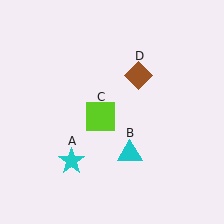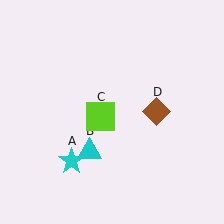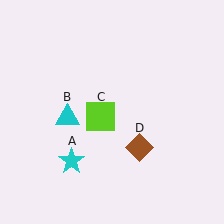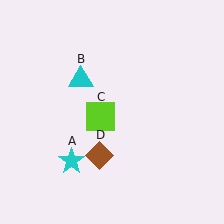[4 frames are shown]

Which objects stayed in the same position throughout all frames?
Cyan star (object A) and lime square (object C) remained stationary.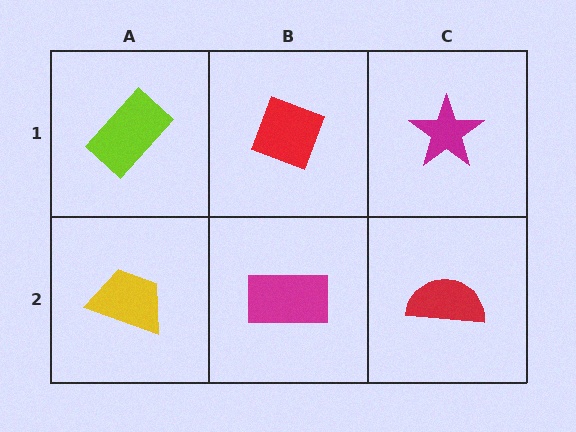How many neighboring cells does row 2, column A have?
2.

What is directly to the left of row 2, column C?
A magenta rectangle.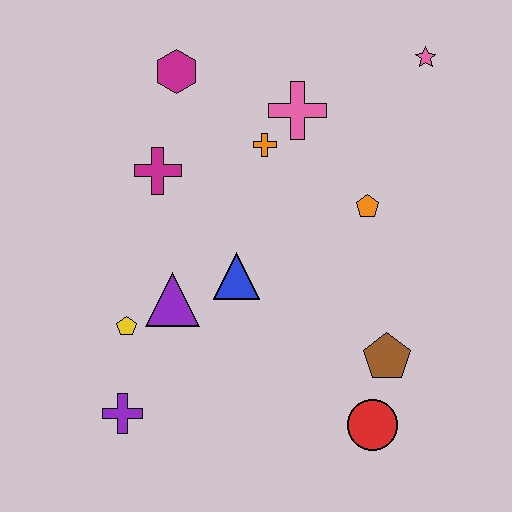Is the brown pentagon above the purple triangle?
No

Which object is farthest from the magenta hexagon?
The red circle is farthest from the magenta hexagon.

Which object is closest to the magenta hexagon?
The magenta cross is closest to the magenta hexagon.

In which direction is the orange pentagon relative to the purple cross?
The orange pentagon is to the right of the purple cross.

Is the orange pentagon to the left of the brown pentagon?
Yes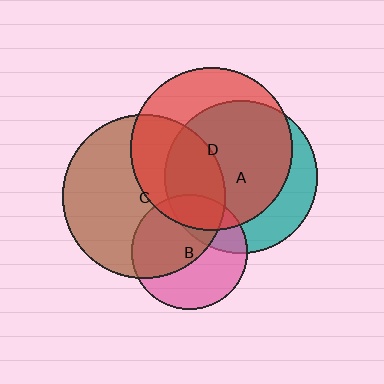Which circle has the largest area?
Circle C (brown).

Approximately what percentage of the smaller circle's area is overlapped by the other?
Approximately 30%.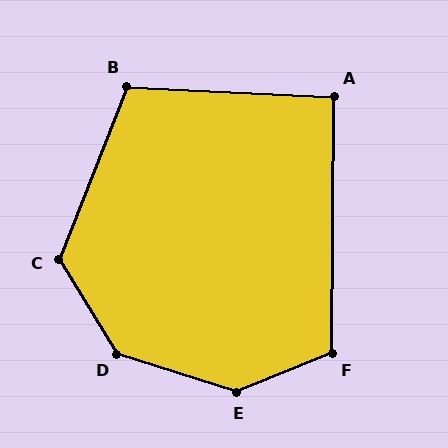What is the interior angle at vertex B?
Approximately 109 degrees (obtuse).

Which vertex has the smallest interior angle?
A, at approximately 92 degrees.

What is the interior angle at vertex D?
Approximately 139 degrees (obtuse).